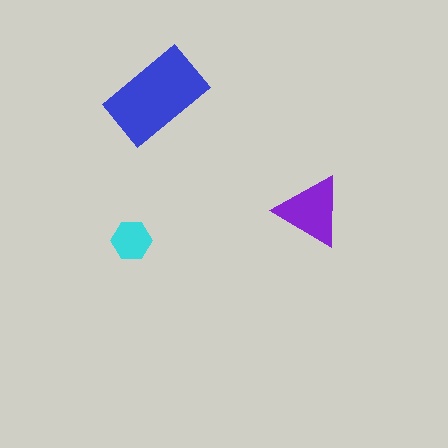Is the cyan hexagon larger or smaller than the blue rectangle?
Smaller.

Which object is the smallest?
The cyan hexagon.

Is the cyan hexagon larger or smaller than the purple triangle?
Smaller.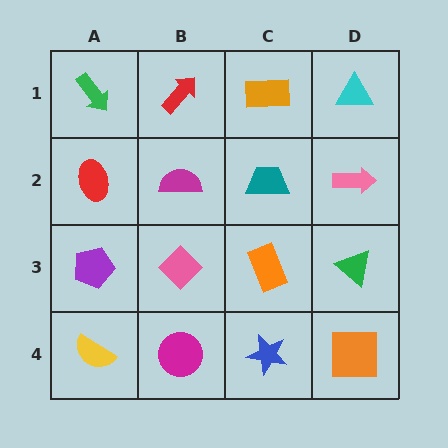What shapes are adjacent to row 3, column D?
A pink arrow (row 2, column D), an orange square (row 4, column D), an orange rectangle (row 3, column C).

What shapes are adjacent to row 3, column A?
A red ellipse (row 2, column A), a yellow semicircle (row 4, column A), a pink diamond (row 3, column B).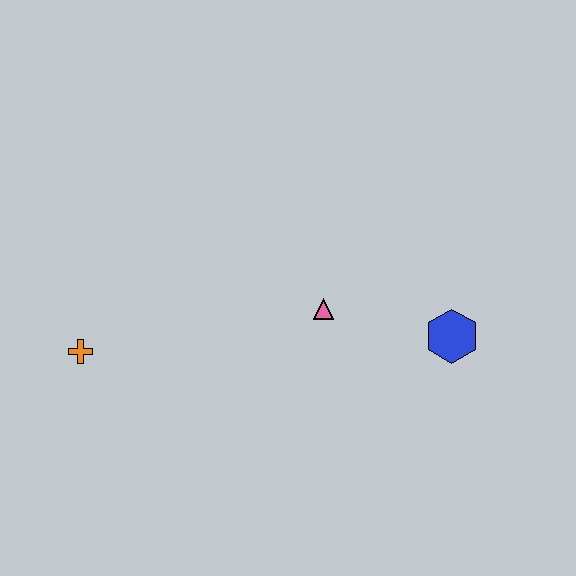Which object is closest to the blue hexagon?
The pink triangle is closest to the blue hexagon.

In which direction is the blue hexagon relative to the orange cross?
The blue hexagon is to the right of the orange cross.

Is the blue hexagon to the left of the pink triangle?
No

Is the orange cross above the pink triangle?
No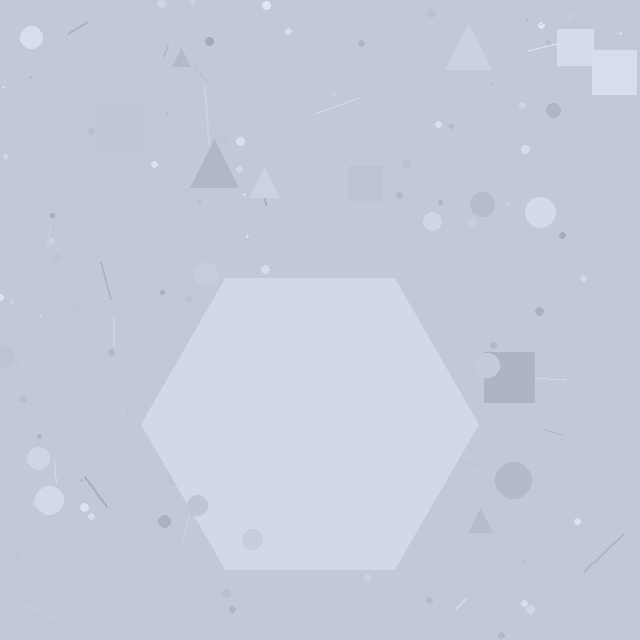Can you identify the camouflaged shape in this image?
The camouflaged shape is a hexagon.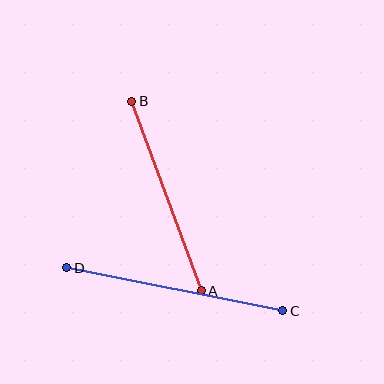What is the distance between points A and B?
The distance is approximately 202 pixels.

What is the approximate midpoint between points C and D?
The midpoint is at approximately (175, 289) pixels.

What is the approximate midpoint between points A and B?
The midpoint is at approximately (167, 196) pixels.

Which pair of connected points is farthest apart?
Points C and D are farthest apart.